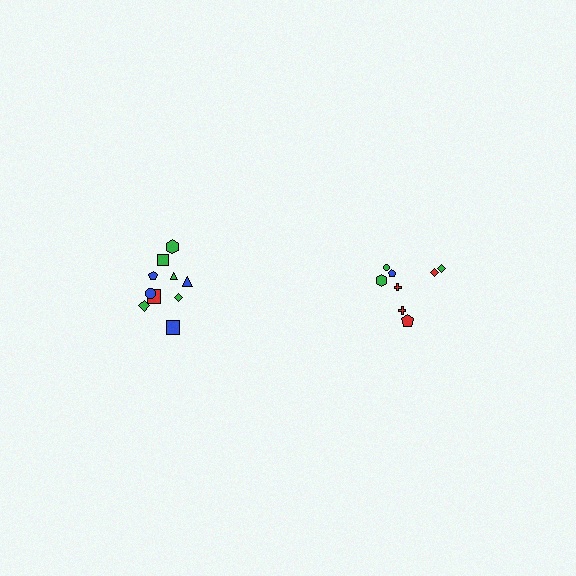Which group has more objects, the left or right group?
The left group.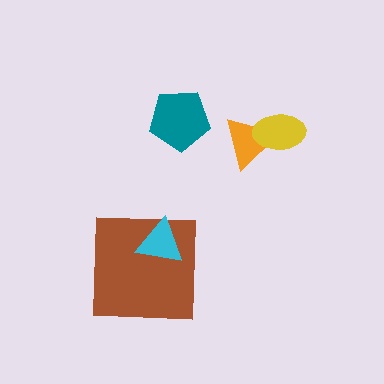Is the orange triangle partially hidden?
Yes, it is partially covered by another shape.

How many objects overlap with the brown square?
1 object overlaps with the brown square.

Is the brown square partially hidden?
Yes, it is partially covered by another shape.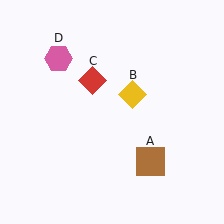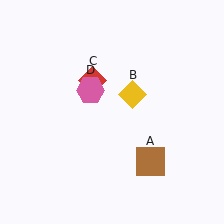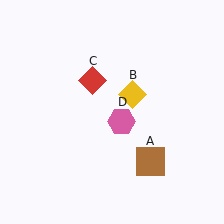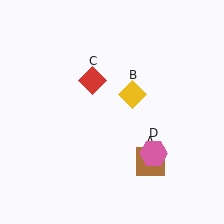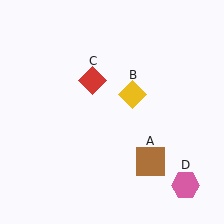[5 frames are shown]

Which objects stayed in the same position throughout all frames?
Brown square (object A) and yellow diamond (object B) and red diamond (object C) remained stationary.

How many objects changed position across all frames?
1 object changed position: pink hexagon (object D).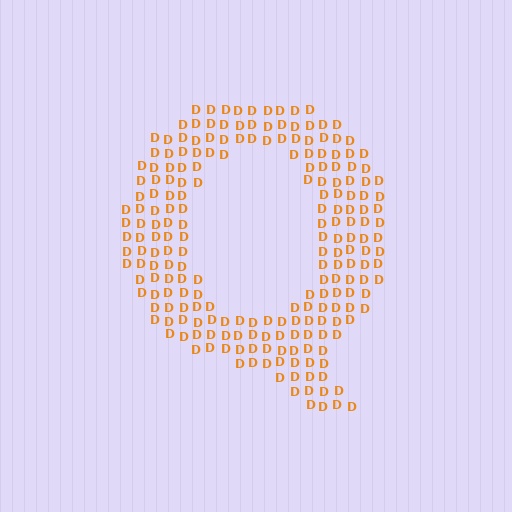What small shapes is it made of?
It is made of small letter D's.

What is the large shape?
The large shape is the letter Q.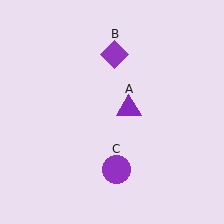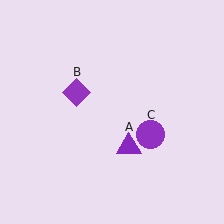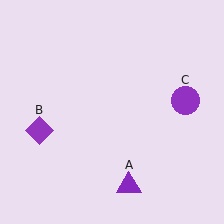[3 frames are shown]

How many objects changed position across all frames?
3 objects changed position: purple triangle (object A), purple diamond (object B), purple circle (object C).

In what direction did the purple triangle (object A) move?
The purple triangle (object A) moved down.